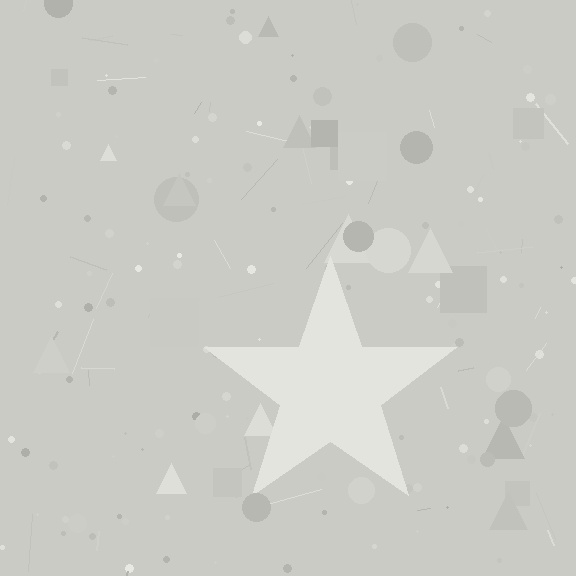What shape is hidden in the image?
A star is hidden in the image.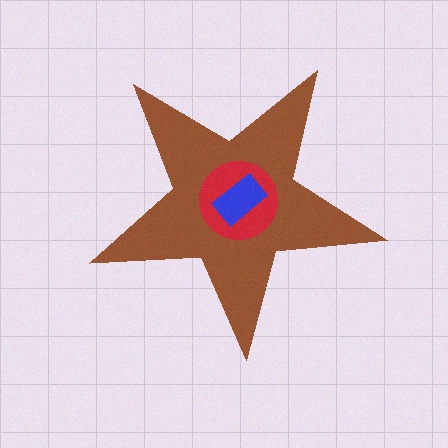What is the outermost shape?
The brown star.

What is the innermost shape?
The blue rectangle.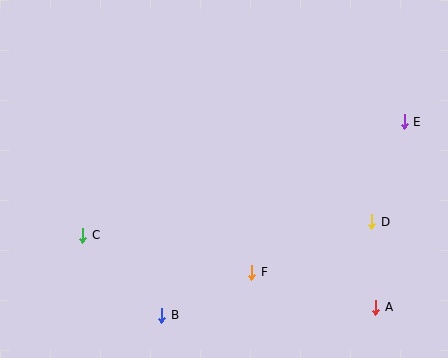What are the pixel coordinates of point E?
Point E is at (404, 122).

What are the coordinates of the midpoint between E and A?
The midpoint between E and A is at (390, 215).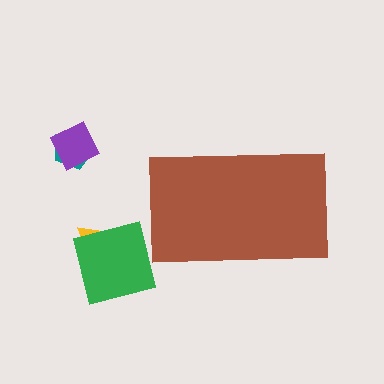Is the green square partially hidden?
No, the green square is fully visible.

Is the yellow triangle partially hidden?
No, the yellow triangle is fully visible.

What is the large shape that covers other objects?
A brown rectangle.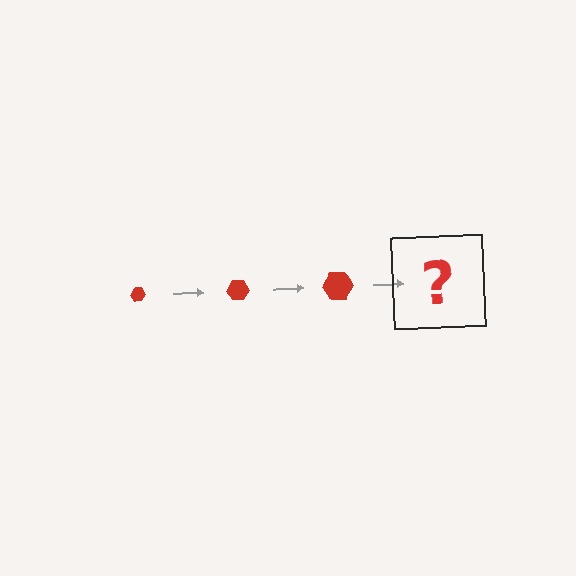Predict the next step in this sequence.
The next step is a red hexagon, larger than the previous one.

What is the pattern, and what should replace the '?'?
The pattern is that the hexagon gets progressively larger each step. The '?' should be a red hexagon, larger than the previous one.